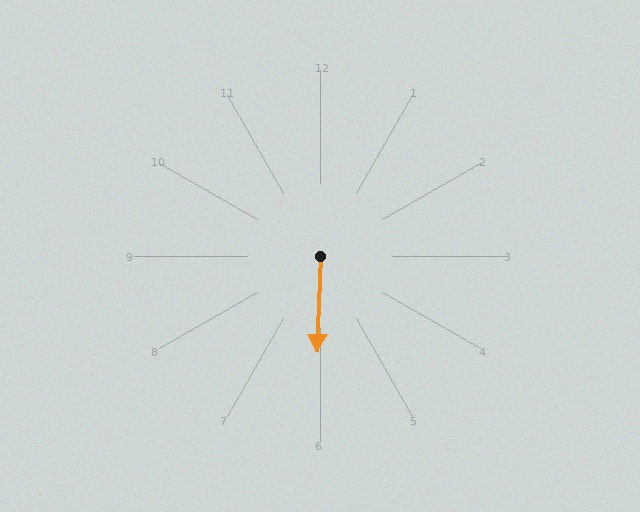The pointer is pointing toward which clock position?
Roughly 6 o'clock.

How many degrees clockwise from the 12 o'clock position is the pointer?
Approximately 182 degrees.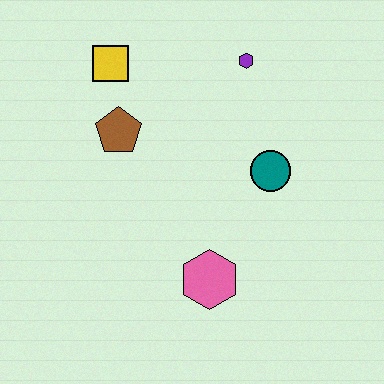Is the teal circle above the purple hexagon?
No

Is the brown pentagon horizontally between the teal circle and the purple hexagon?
No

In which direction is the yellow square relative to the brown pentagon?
The yellow square is above the brown pentagon.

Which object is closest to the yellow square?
The brown pentagon is closest to the yellow square.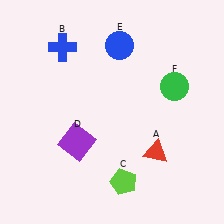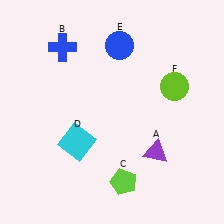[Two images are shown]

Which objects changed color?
A changed from red to purple. D changed from purple to cyan. F changed from green to lime.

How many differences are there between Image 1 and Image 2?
There are 3 differences between the two images.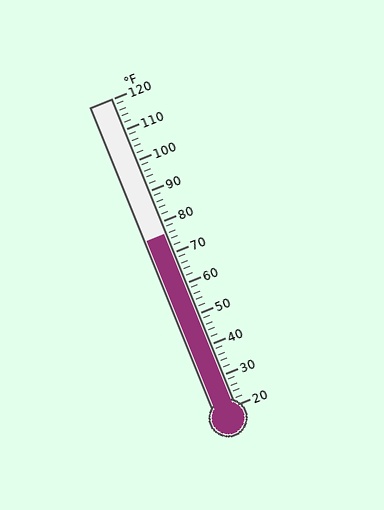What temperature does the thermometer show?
The thermometer shows approximately 76°F.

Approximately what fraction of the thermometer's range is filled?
The thermometer is filled to approximately 55% of its range.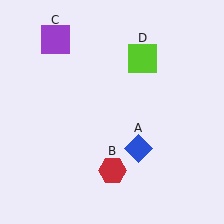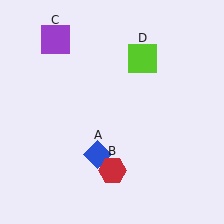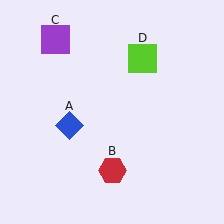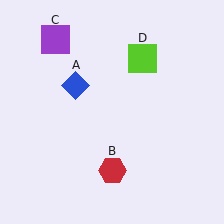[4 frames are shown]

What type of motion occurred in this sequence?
The blue diamond (object A) rotated clockwise around the center of the scene.